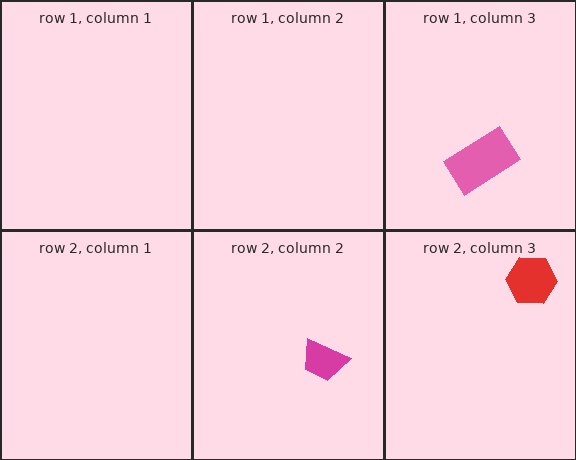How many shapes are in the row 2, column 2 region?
1.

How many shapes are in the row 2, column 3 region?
1.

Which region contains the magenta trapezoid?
The row 2, column 2 region.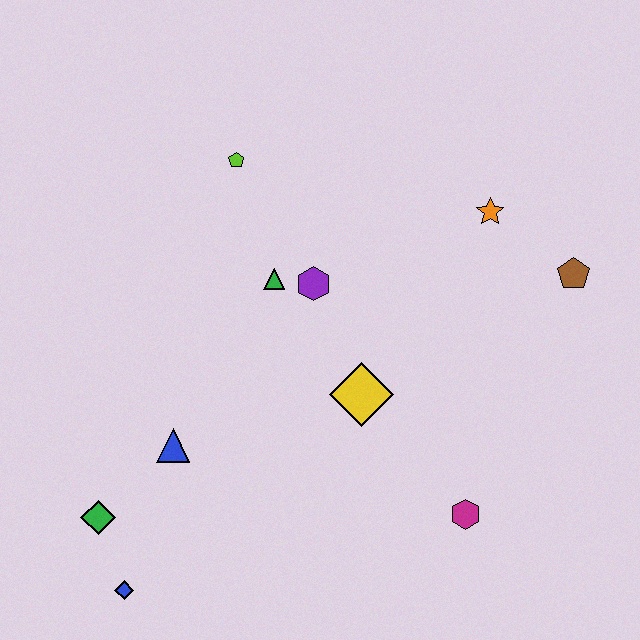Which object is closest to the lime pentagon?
The green triangle is closest to the lime pentagon.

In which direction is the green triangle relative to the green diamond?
The green triangle is above the green diamond.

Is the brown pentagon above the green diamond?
Yes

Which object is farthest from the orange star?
The blue diamond is farthest from the orange star.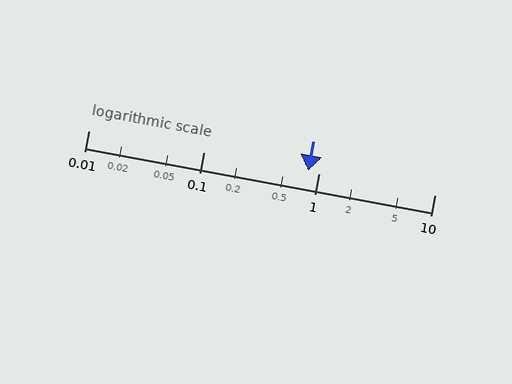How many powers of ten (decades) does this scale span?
The scale spans 3 decades, from 0.01 to 10.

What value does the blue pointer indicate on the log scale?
The pointer indicates approximately 0.81.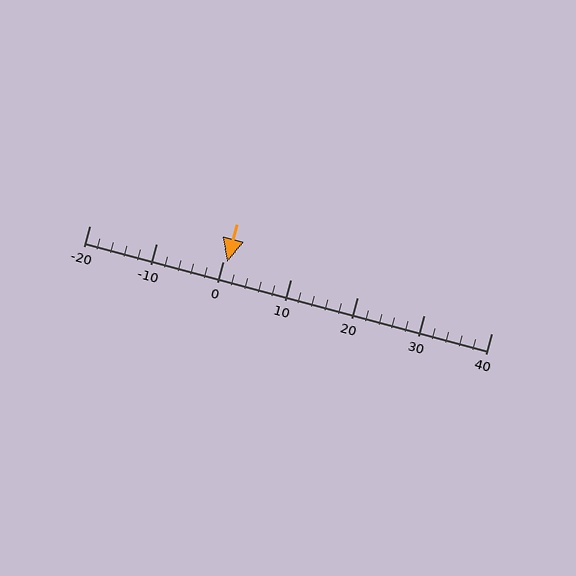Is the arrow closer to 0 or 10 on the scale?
The arrow is closer to 0.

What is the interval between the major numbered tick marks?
The major tick marks are spaced 10 units apart.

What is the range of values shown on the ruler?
The ruler shows values from -20 to 40.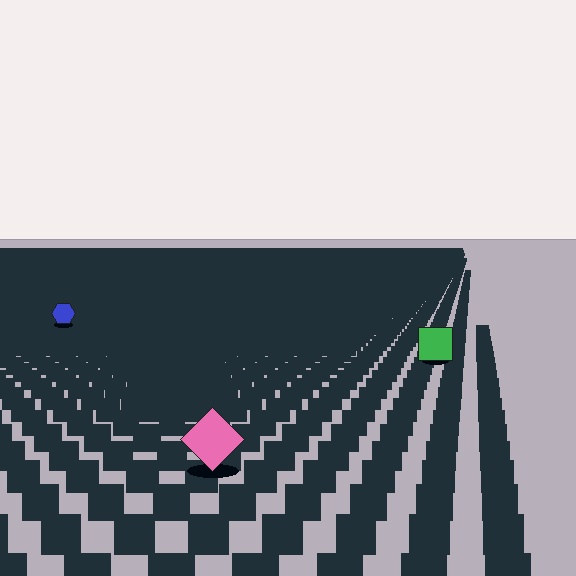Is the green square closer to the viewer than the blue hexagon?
Yes. The green square is closer — you can tell from the texture gradient: the ground texture is coarser near it.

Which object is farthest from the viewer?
The blue hexagon is farthest from the viewer. It appears smaller and the ground texture around it is denser.